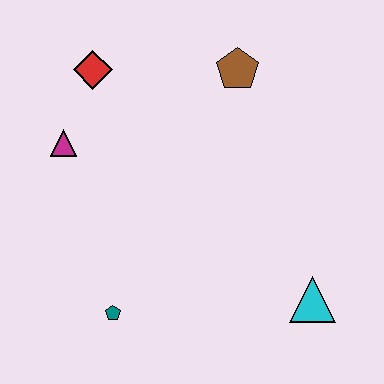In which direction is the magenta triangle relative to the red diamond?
The magenta triangle is below the red diamond.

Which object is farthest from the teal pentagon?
The brown pentagon is farthest from the teal pentagon.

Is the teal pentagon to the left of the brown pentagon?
Yes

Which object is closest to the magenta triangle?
The red diamond is closest to the magenta triangle.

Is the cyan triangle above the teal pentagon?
Yes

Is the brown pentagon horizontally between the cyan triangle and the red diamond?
Yes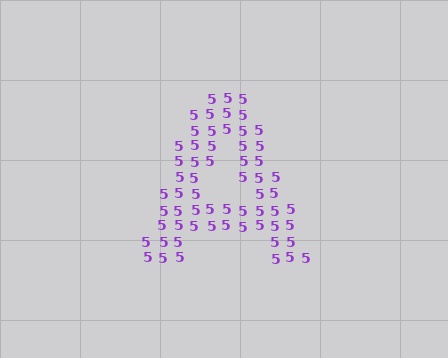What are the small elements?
The small elements are digit 5's.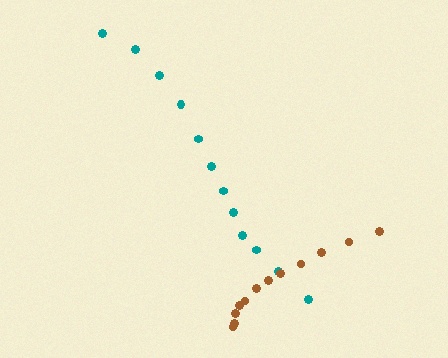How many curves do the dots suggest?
There are 2 distinct paths.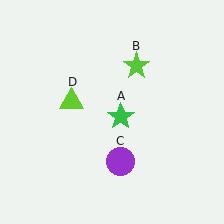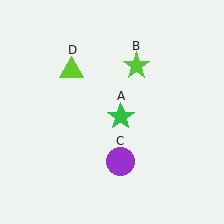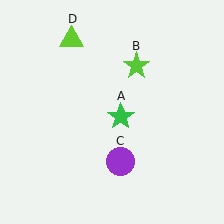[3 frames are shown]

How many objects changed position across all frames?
1 object changed position: lime triangle (object D).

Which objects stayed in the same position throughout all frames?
Green star (object A) and lime star (object B) and purple circle (object C) remained stationary.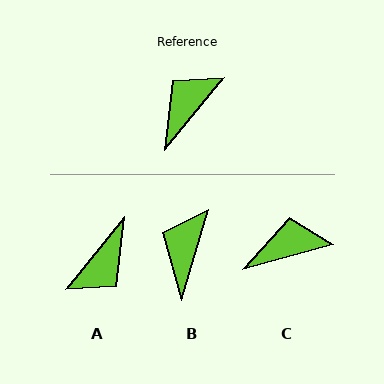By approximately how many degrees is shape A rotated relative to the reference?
Approximately 180 degrees clockwise.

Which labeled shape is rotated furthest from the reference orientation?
A, about 180 degrees away.